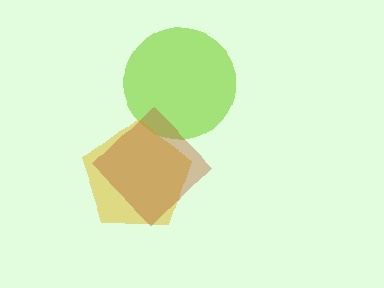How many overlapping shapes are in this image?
There are 3 overlapping shapes in the image.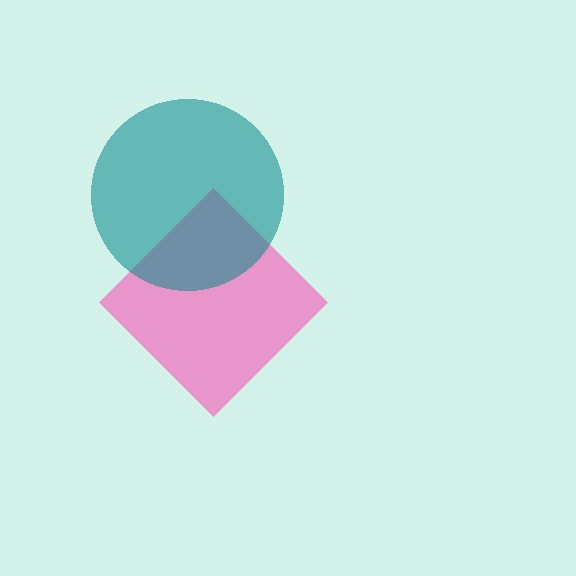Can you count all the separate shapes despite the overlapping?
Yes, there are 2 separate shapes.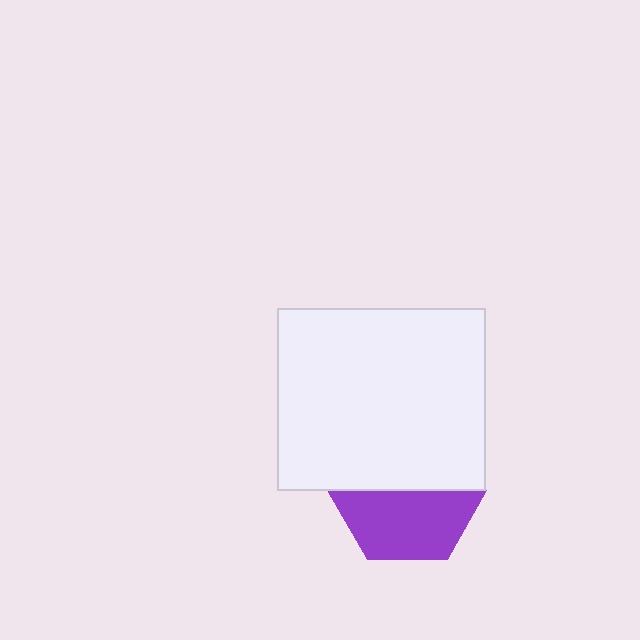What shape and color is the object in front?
The object in front is a white rectangle.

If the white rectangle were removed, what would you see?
You would see the complete purple hexagon.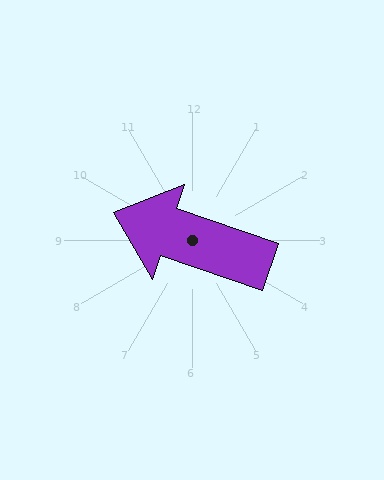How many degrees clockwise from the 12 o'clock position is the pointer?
Approximately 289 degrees.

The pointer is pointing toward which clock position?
Roughly 10 o'clock.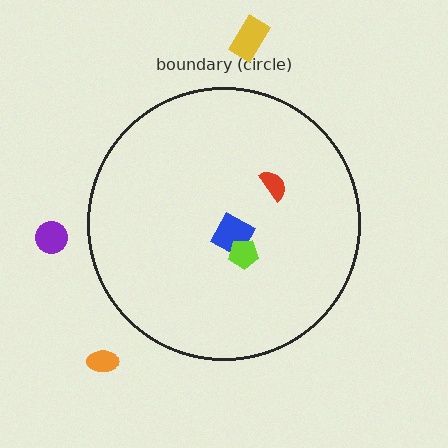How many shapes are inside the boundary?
3 inside, 3 outside.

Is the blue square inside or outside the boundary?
Inside.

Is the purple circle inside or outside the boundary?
Outside.